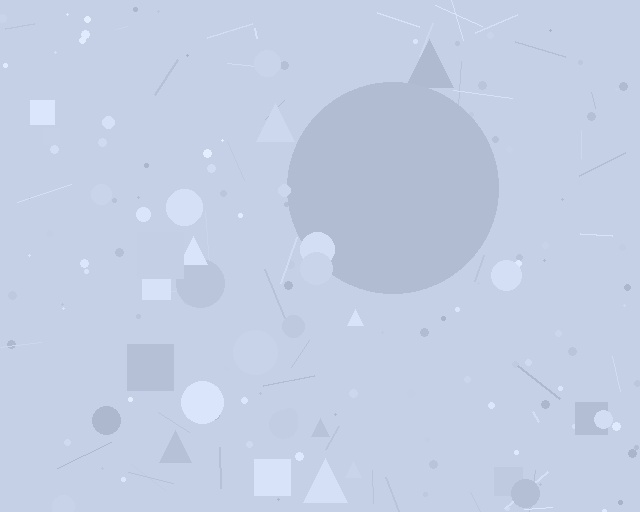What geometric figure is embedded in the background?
A circle is embedded in the background.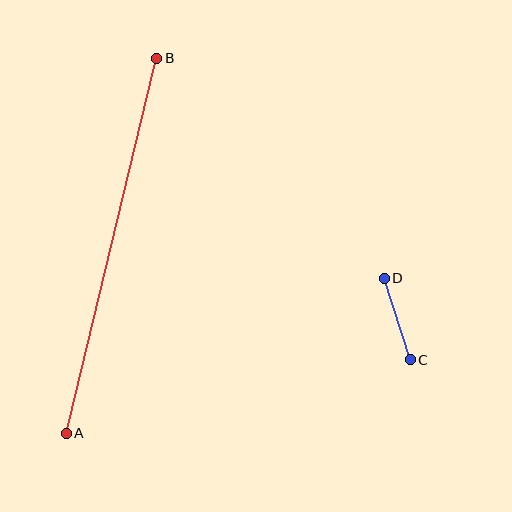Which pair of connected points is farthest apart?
Points A and B are farthest apart.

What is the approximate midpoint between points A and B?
The midpoint is at approximately (111, 246) pixels.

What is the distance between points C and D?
The distance is approximately 85 pixels.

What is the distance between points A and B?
The distance is approximately 386 pixels.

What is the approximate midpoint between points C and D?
The midpoint is at approximately (397, 319) pixels.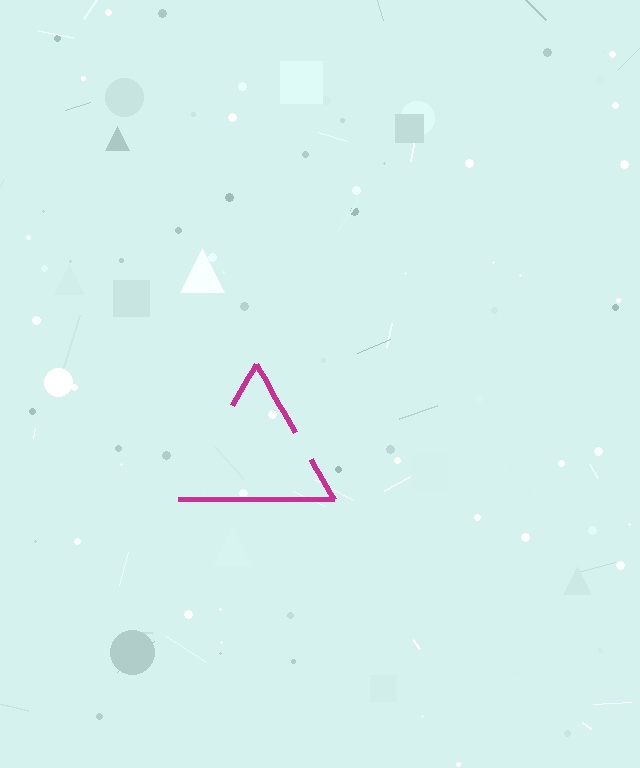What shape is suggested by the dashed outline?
The dashed outline suggests a triangle.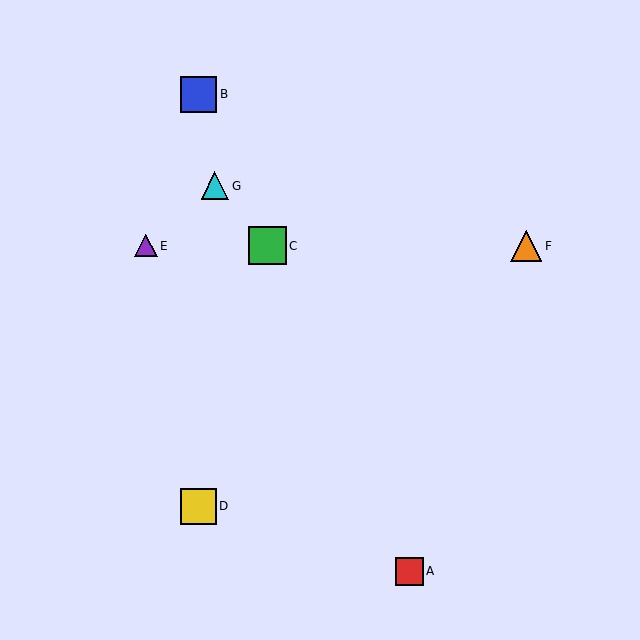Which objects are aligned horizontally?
Objects C, E, F are aligned horizontally.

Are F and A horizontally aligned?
No, F is at y≈246 and A is at y≈571.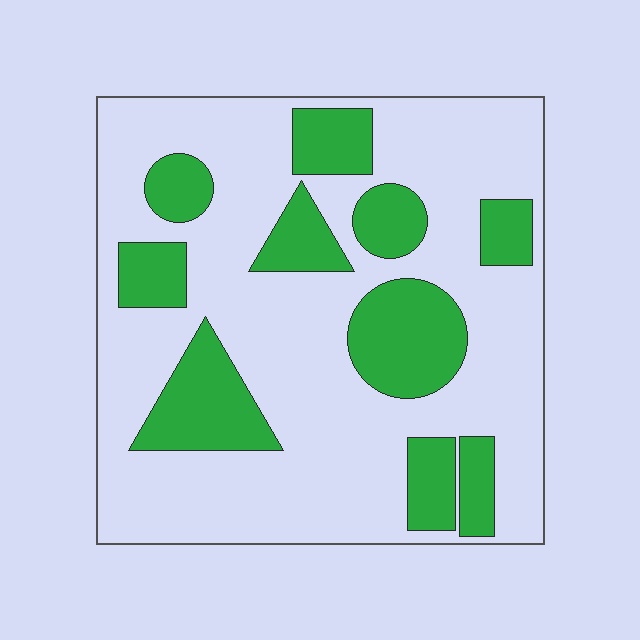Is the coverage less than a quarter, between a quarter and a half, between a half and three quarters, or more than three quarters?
Between a quarter and a half.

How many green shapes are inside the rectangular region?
10.